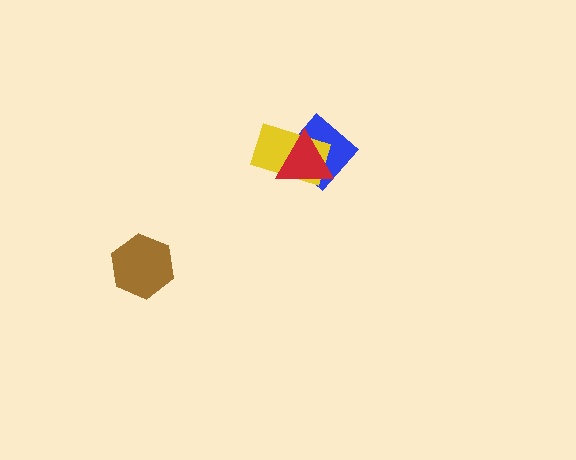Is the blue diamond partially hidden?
Yes, it is partially covered by another shape.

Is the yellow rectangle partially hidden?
Yes, it is partially covered by another shape.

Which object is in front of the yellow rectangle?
The red triangle is in front of the yellow rectangle.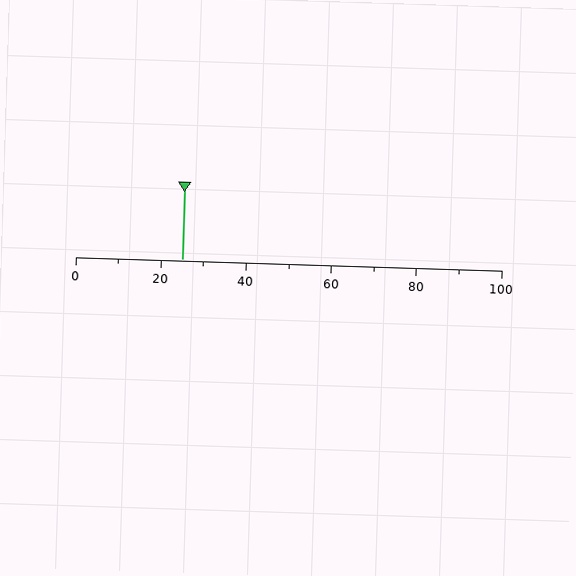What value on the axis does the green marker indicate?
The marker indicates approximately 25.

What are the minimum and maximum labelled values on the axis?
The axis runs from 0 to 100.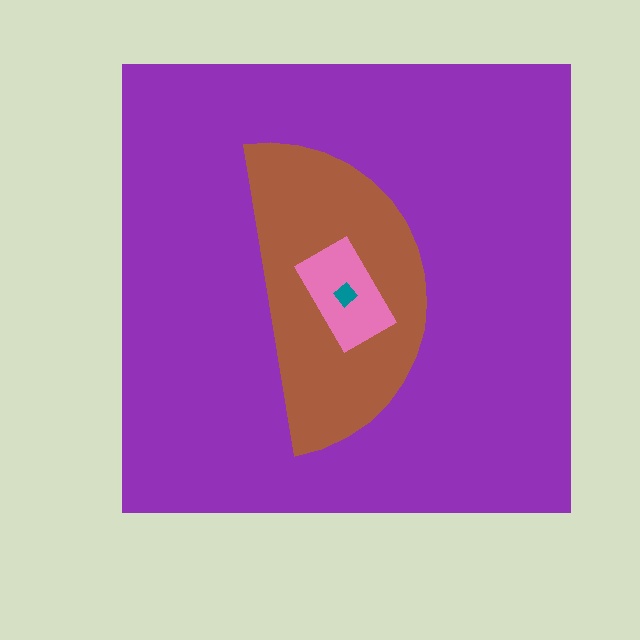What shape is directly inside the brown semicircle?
The pink rectangle.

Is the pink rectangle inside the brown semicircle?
Yes.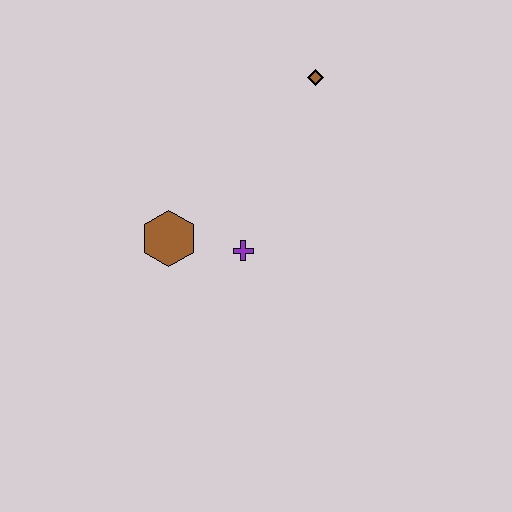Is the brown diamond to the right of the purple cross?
Yes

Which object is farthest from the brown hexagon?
The brown diamond is farthest from the brown hexagon.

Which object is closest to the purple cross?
The brown hexagon is closest to the purple cross.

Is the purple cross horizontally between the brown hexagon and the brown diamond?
Yes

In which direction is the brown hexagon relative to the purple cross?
The brown hexagon is to the left of the purple cross.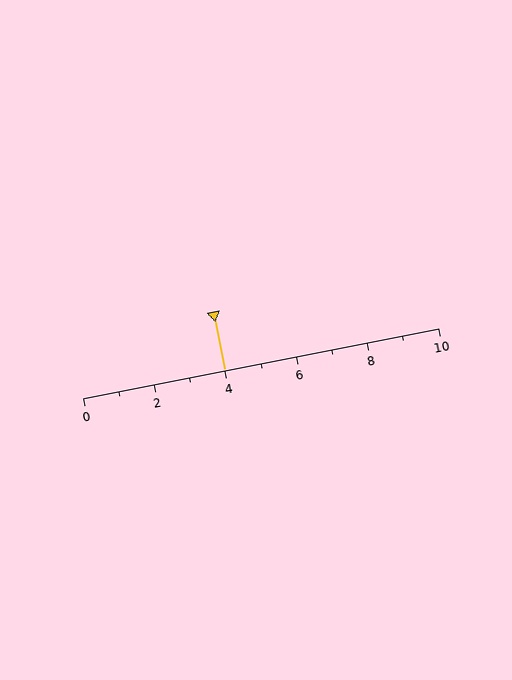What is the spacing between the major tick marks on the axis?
The major ticks are spaced 2 apart.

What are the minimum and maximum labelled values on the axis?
The axis runs from 0 to 10.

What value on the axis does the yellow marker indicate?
The marker indicates approximately 4.